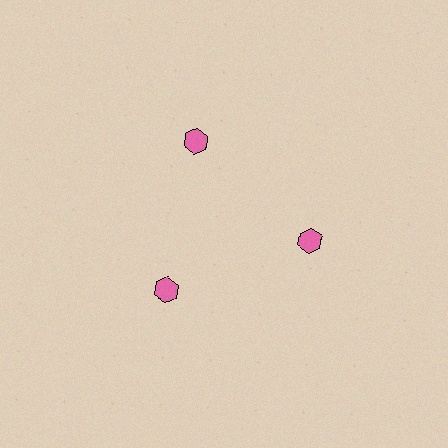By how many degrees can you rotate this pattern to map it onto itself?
The pattern maps onto itself every 120 degrees of rotation.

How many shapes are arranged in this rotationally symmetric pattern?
There are 3 shapes, arranged in 3 groups of 1.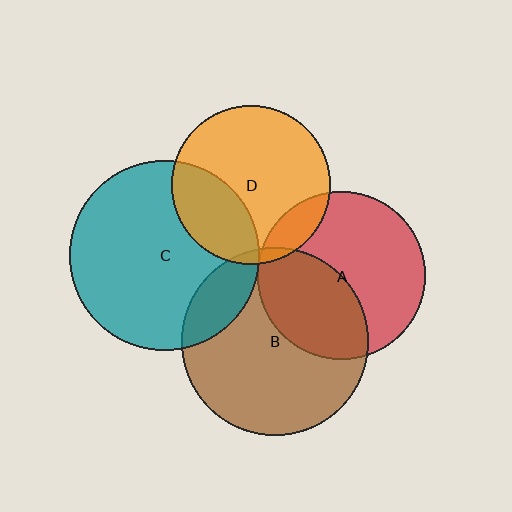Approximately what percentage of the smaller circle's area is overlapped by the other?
Approximately 5%.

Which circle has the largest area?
Circle C (teal).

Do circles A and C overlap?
Yes.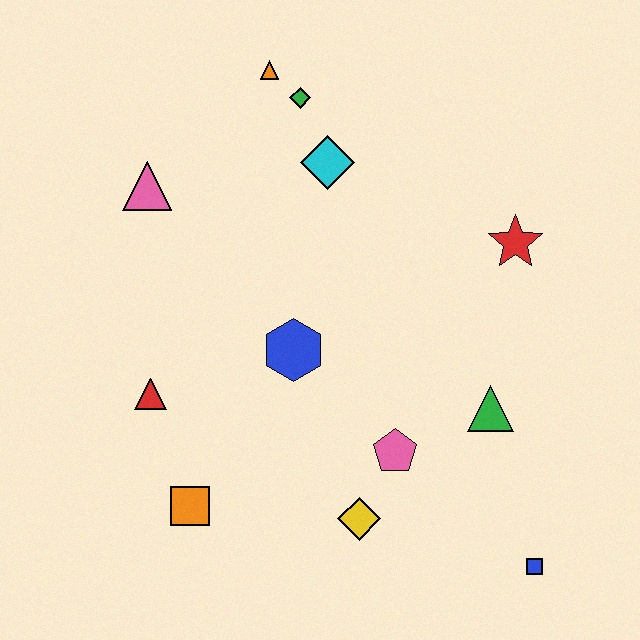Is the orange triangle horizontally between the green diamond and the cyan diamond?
No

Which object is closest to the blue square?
The green triangle is closest to the blue square.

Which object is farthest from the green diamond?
The blue square is farthest from the green diamond.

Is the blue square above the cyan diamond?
No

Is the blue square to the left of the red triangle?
No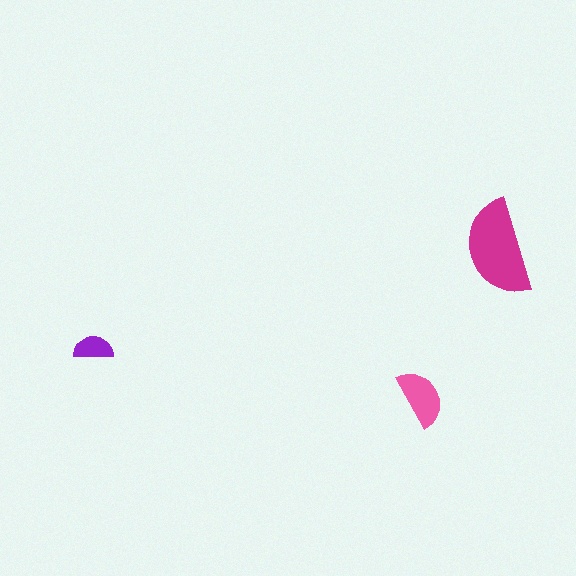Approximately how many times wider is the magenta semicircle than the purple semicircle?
About 2.5 times wider.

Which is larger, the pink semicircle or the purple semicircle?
The pink one.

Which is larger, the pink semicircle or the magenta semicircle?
The magenta one.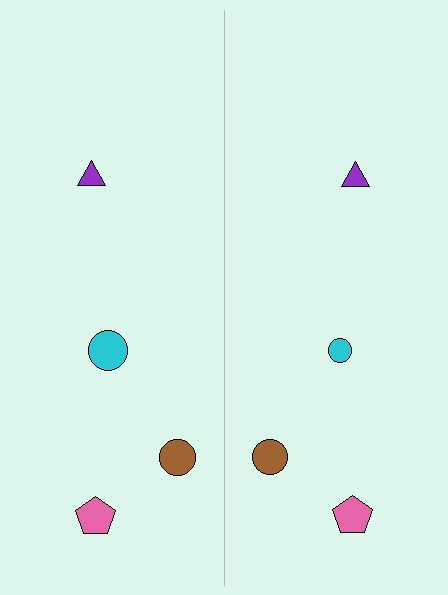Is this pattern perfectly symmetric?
No, the pattern is not perfectly symmetric. The cyan circle on the right side has a different size than its mirror counterpart.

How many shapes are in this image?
There are 8 shapes in this image.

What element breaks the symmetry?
The cyan circle on the right side has a different size than its mirror counterpart.